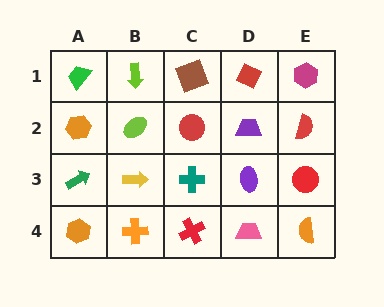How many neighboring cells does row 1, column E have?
2.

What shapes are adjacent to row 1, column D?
A purple trapezoid (row 2, column D), a brown square (row 1, column C), a magenta hexagon (row 1, column E).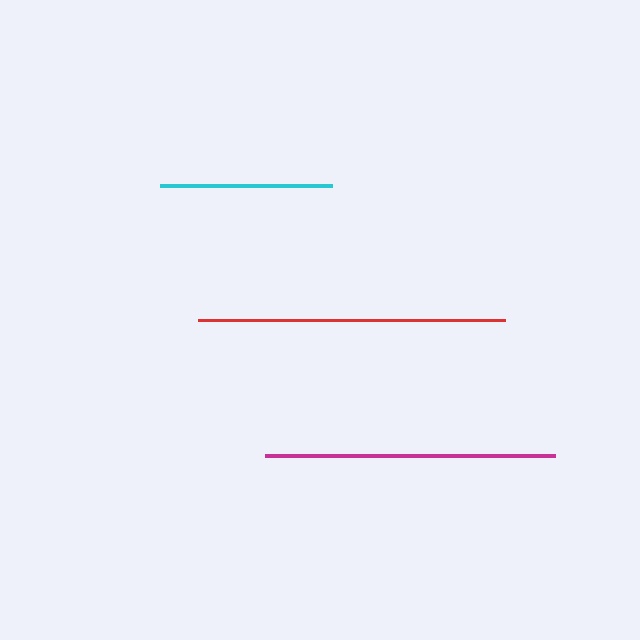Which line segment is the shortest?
The cyan line is the shortest at approximately 173 pixels.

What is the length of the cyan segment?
The cyan segment is approximately 173 pixels long.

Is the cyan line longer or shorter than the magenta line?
The magenta line is longer than the cyan line.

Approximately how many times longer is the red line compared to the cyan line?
The red line is approximately 1.8 times the length of the cyan line.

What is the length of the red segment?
The red segment is approximately 307 pixels long.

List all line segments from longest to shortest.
From longest to shortest: red, magenta, cyan.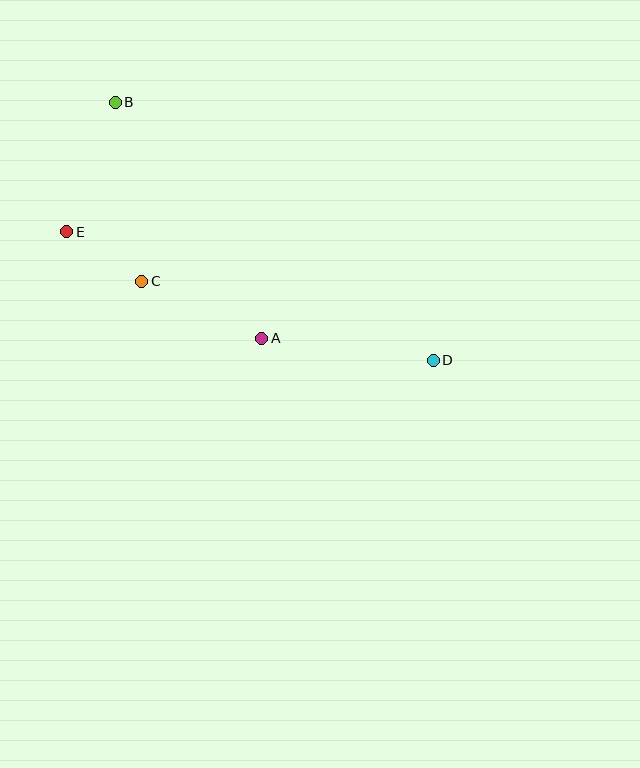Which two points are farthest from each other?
Points B and D are farthest from each other.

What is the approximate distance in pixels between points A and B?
The distance between A and B is approximately 278 pixels.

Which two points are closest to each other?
Points C and E are closest to each other.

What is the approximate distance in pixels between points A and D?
The distance between A and D is approximately 173 pixels.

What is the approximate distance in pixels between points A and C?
The distance between A and C is approximately 133 pixels.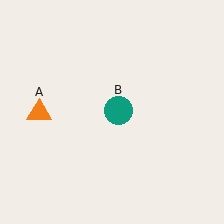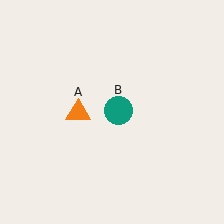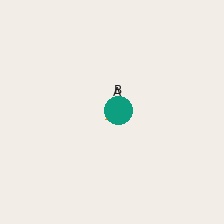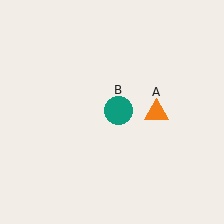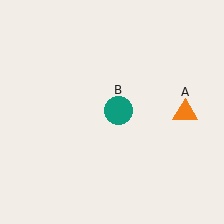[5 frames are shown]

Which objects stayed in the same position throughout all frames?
Teal circle (object B) remained stationary.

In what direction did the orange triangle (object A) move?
The orange triangle (object A) moved right.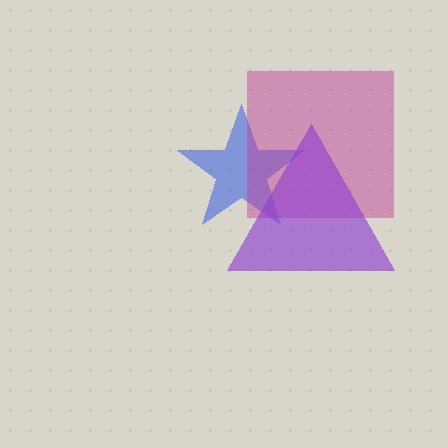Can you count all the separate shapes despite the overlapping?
Yes, there are 3 separate shapes.